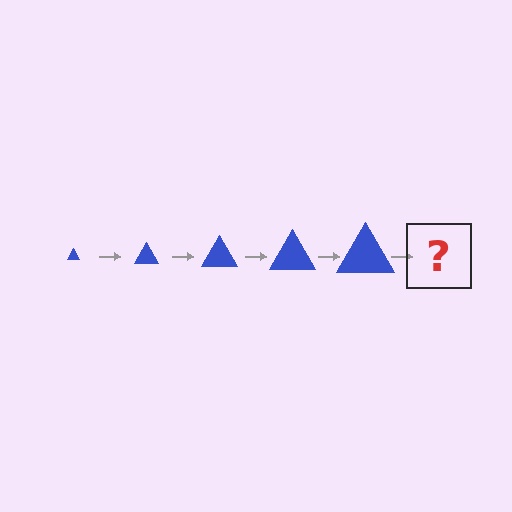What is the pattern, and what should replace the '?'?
The pattern is that the triangle gets progressively larger each step. The '?' should be a blue triangle, larger than the previous one.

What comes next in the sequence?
The next element should be a blue triangle, larger than the previous one.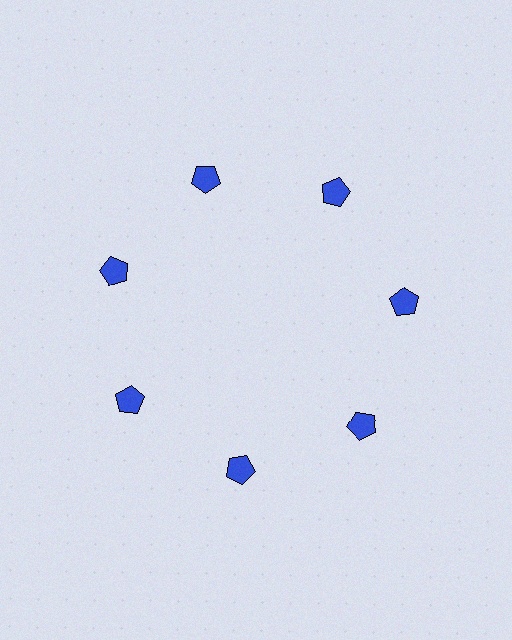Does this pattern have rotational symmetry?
Yes, this pattern has 7-fold rotational symmetry. It looks the same after rotating 51 degrees around the center.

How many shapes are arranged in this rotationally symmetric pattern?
There are 7 shapes, arranged in 7 groups of 1.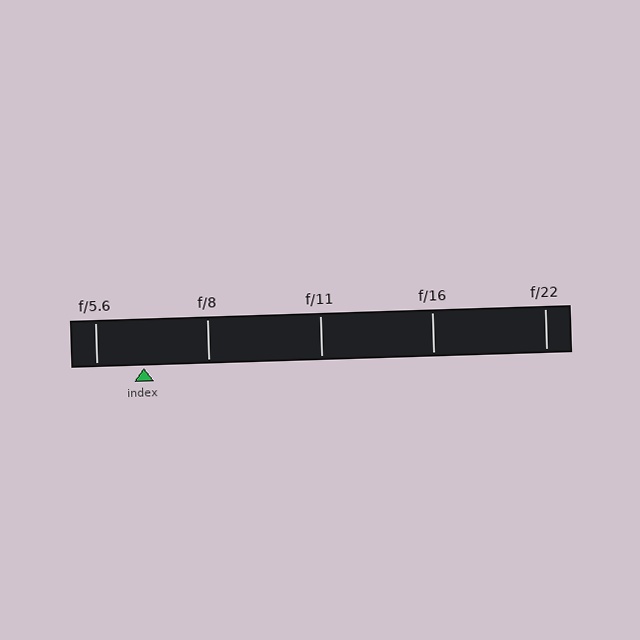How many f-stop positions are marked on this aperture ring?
There are 5 f-stop positions marked.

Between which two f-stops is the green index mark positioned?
The index mark is between f/5.6 and f/8.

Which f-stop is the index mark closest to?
The index mark is closest to f/5.6.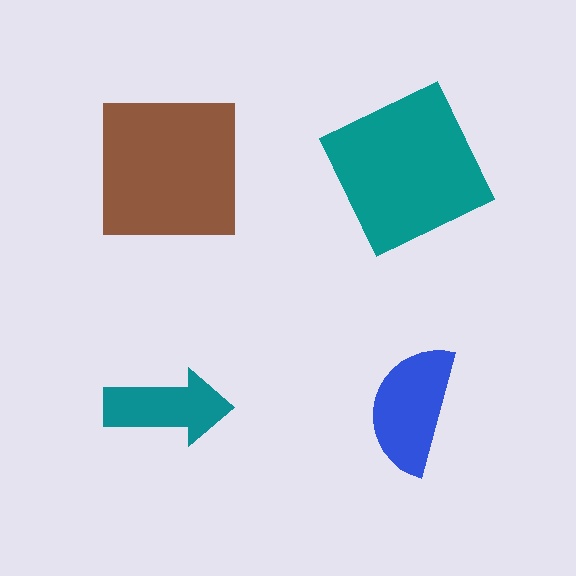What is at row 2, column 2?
A blue semicircle.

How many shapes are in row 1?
2 shapes.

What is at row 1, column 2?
A teal square.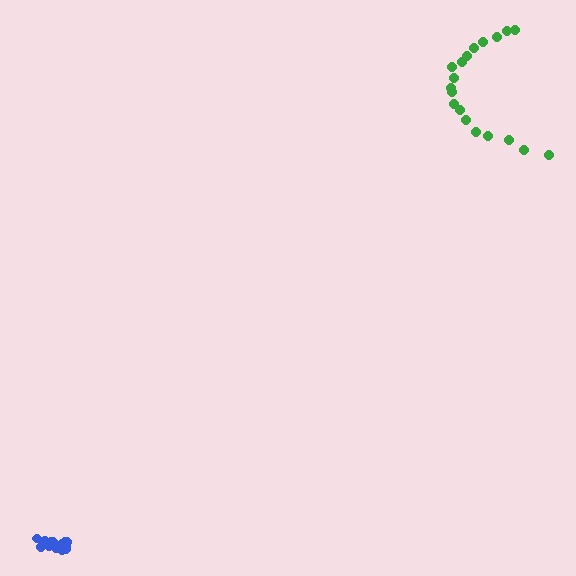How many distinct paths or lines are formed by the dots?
There are 2 distinct paths.